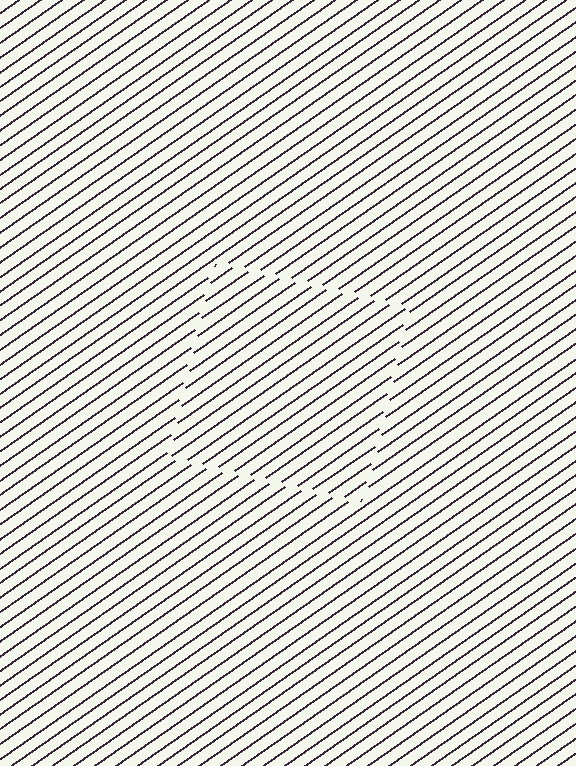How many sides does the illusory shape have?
4 sides — the line-ends trace a square.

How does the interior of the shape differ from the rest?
The interior of the shape contains the same grating, shifted by half a period — the contour is defined by the phase discontinuity where line-ends from the inner and outer gratings abut.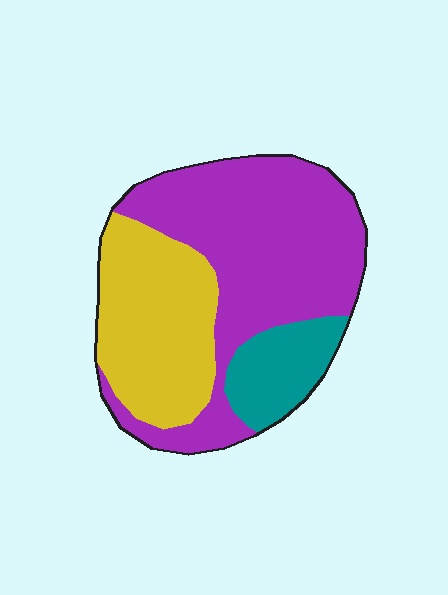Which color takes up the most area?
Purple, at roughly 55%.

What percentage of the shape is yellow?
Yellow covers 32% of the shape.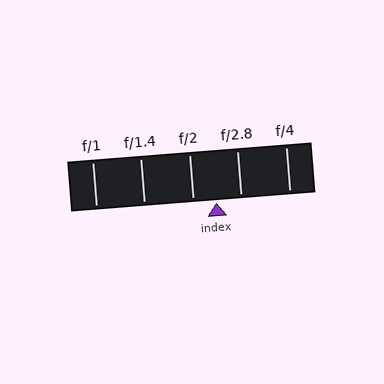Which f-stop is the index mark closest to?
The index mark is closest to f/2.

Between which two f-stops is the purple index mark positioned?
The index mark is between f/2 and f/2.8.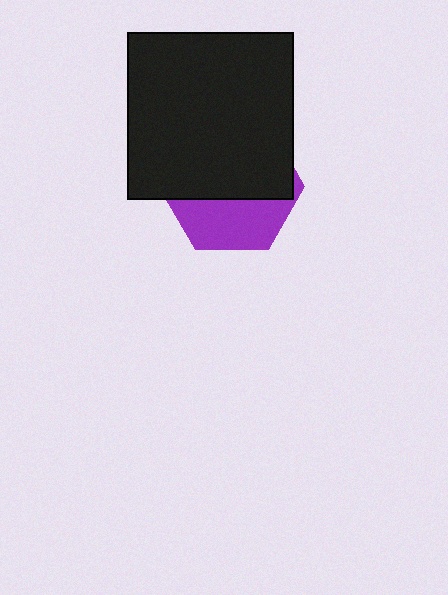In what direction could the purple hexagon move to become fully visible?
The purple hexagon could move down. That would shift it out from behind the black square entirely.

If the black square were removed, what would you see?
You would see the complete purple hexagon.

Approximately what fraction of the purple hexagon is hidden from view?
Roughly 62% of the purple hexagon is hidden behind the black square.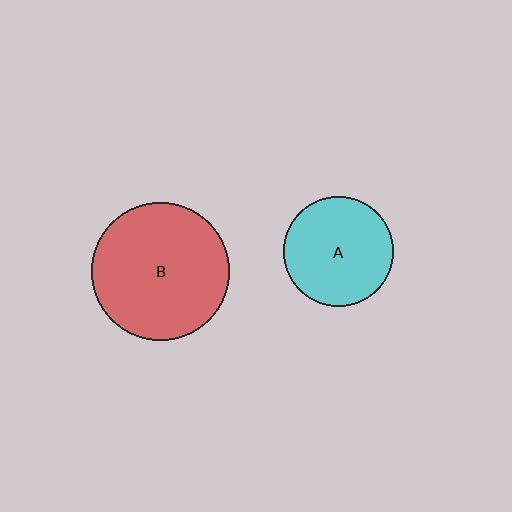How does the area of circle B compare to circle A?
Approximately 1.6 times.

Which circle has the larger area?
Circle B (red).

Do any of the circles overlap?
No, none of the circles overlap.